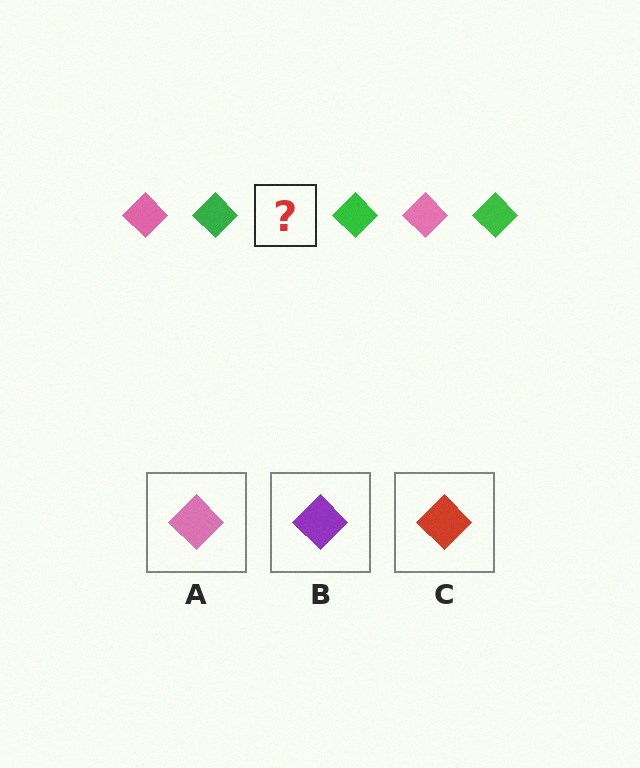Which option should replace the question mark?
Option A.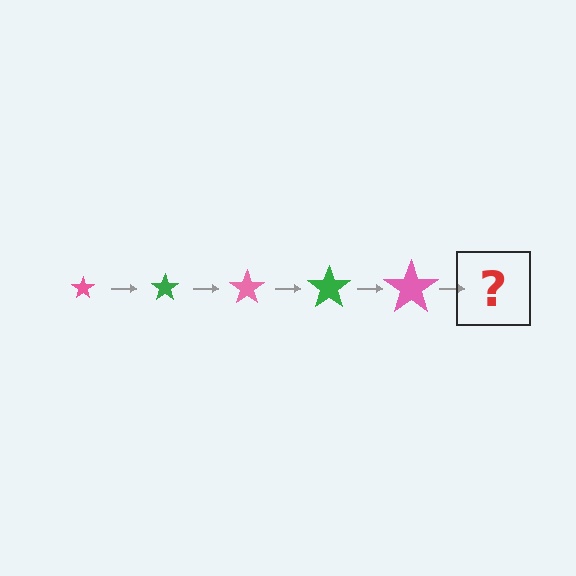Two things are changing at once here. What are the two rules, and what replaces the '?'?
The two rules are that the star grows larger each step and the color cycles through pink and green. The '?' should be a green star, larger than the previous one.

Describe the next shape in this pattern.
It should be a green star, larger than the previous one.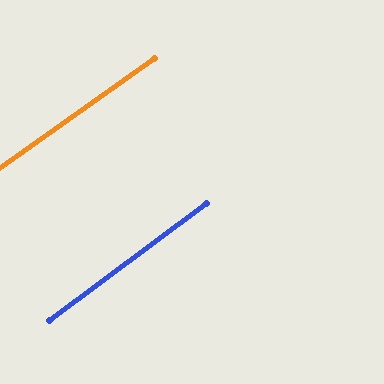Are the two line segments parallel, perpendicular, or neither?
Parallel — their directions differ by only 1.5°.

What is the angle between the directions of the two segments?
Approximately 1 degree.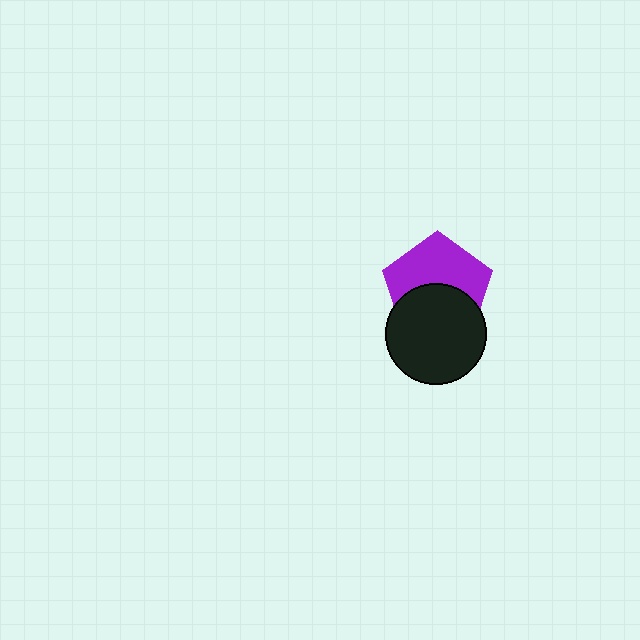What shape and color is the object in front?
The object in front is a black circle.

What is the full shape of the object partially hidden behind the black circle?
The partially hidden object is a purple pentagon.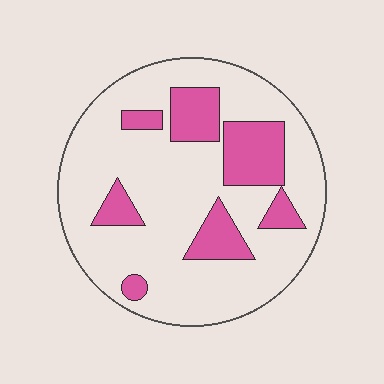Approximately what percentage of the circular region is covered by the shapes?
Approximately 25%.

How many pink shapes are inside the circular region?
7.